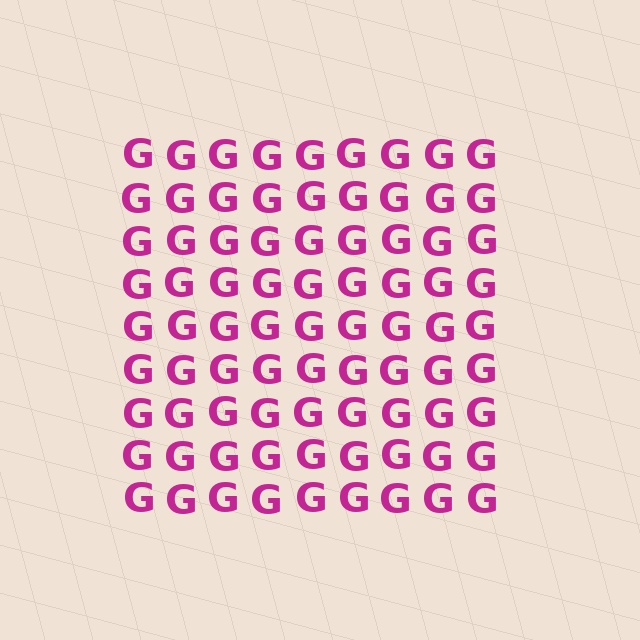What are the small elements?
The small elements are letter G's.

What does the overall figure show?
The overall figure shows a square.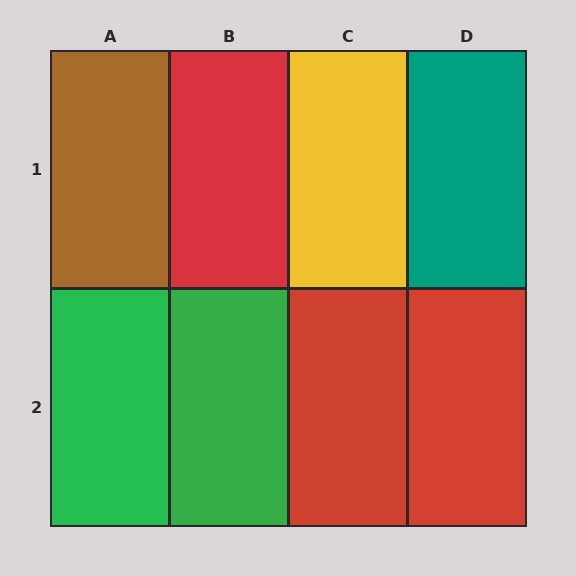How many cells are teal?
1 cell is teal.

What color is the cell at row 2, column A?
Green.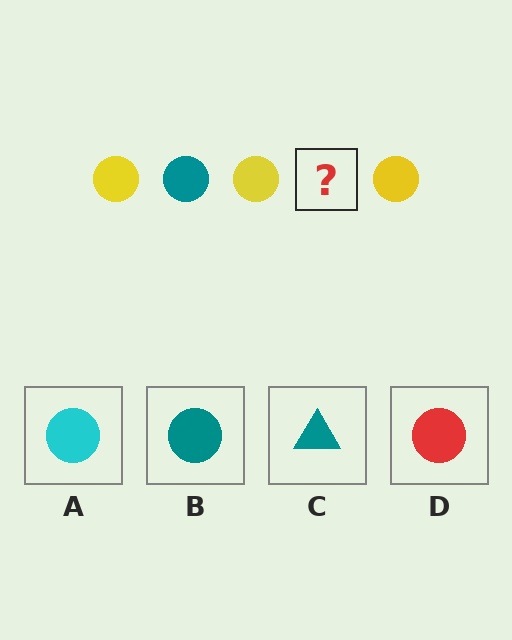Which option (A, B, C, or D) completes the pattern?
B.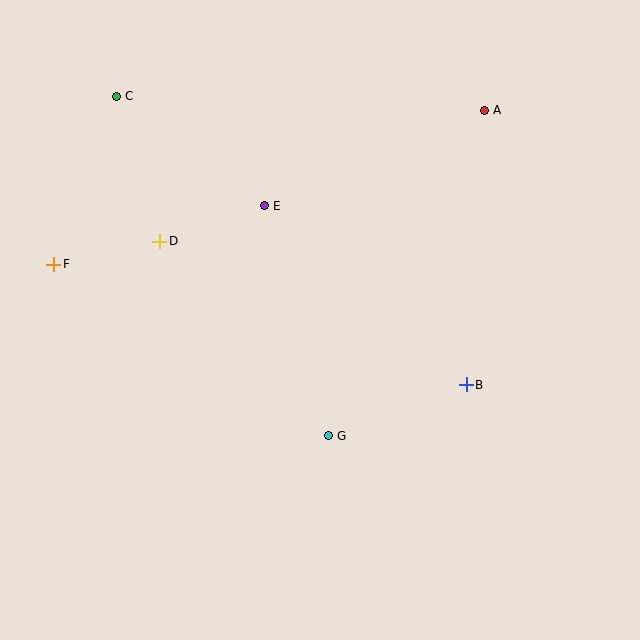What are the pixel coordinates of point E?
Point E is at (264, 206).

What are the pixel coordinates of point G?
Point G is at (328, 436).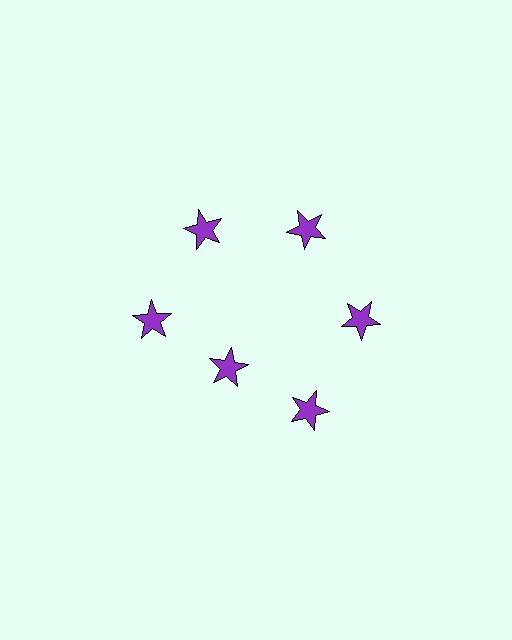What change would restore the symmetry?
The symmetry would be restored by moving it outward, back onto the ring so that all 6 stars sit at equal angles and equal distance from the center.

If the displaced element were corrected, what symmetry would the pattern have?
It would have 6-fold rotational symmetry — the pattern would map onto itself every 60 degrees.